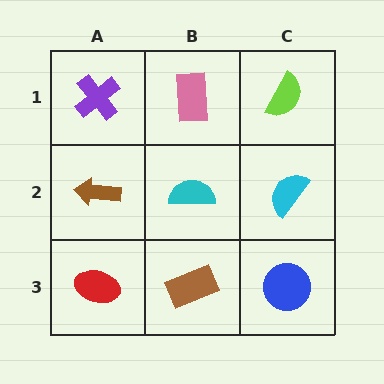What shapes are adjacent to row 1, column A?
A brown arrow (row 2, column A), a pink rectangle (row 1, column B).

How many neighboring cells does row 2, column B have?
4.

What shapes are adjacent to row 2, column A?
A purple cross (row 1, column A), a red ellipse (row 3, column A), a cyan semicircle (row 2, column B).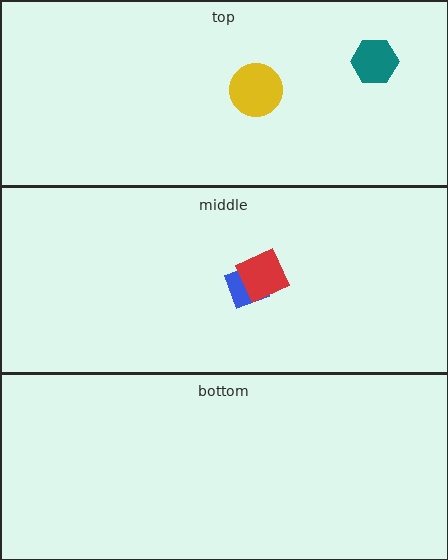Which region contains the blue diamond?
The middle region.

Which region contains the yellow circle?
The top region.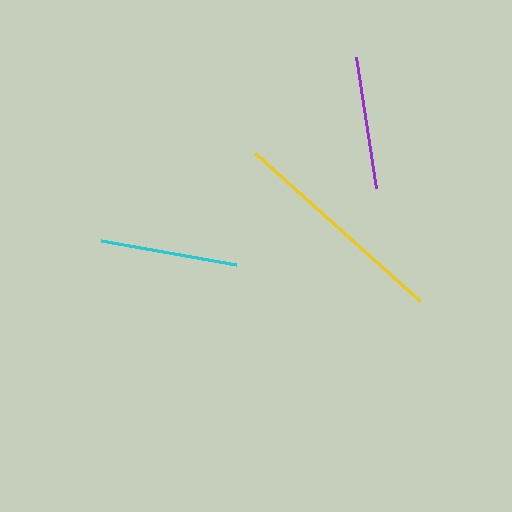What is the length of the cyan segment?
The cyan segment is approximately 137 pixels long.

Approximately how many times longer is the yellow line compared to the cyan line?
The yellow line is approximately 1.6 times the length of the cyan line.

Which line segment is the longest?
The yellow line is the longest at approximately 222 pixels.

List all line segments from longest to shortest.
From longest to shortest: yellow, cyan, purple.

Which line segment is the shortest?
The purple line is the shortest at approximately 132 pixels.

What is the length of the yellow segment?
The yellow segment is approximately 222 pixels long.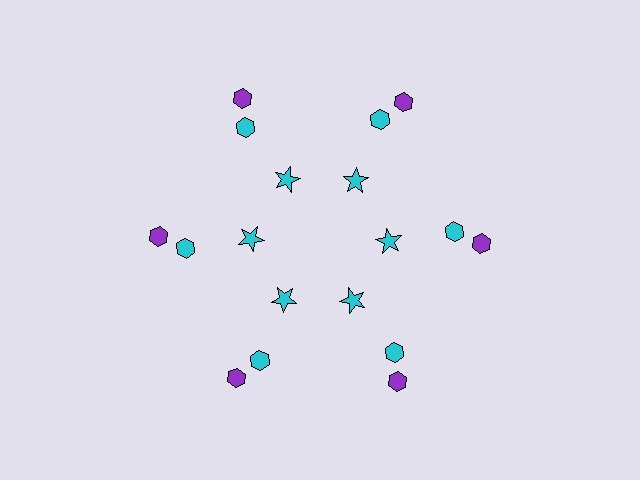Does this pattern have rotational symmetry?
Yes, this pattern has 6-fold rotational symmetry. It looks the same after rotating 60 degrees around the center.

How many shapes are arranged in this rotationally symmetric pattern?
There are 18 shapes, arranged in 6 groups of 3.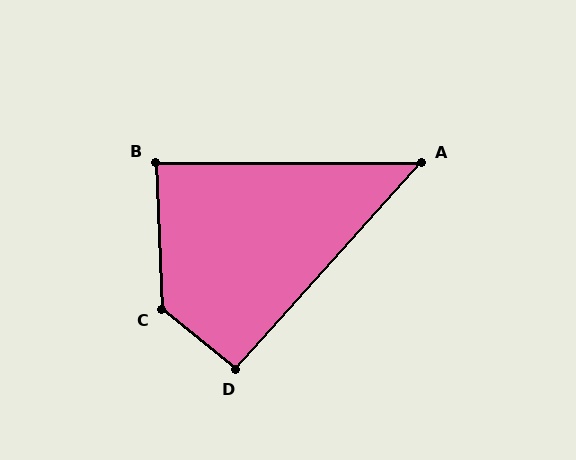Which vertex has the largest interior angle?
C, at approximately 132 degrees.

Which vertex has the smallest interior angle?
A, at approximately 48 degrees.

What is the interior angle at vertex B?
Approximately 87 degrees (approximately right).